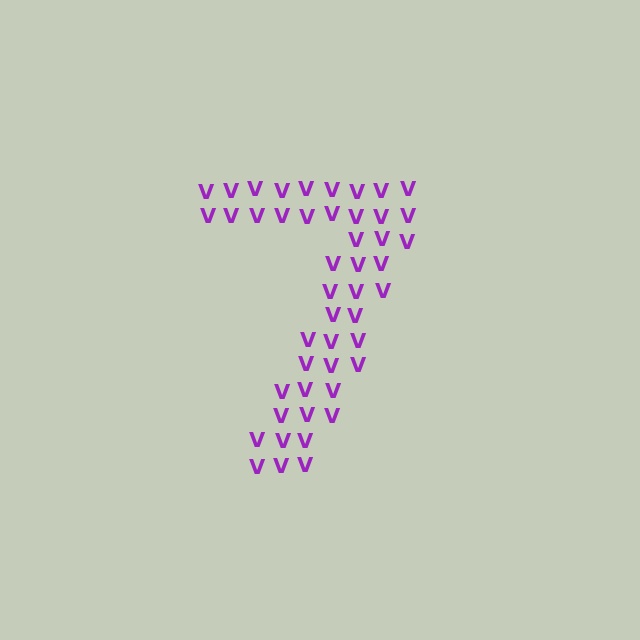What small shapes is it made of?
It is made of small letter V's.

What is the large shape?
The large shape is the digit 7.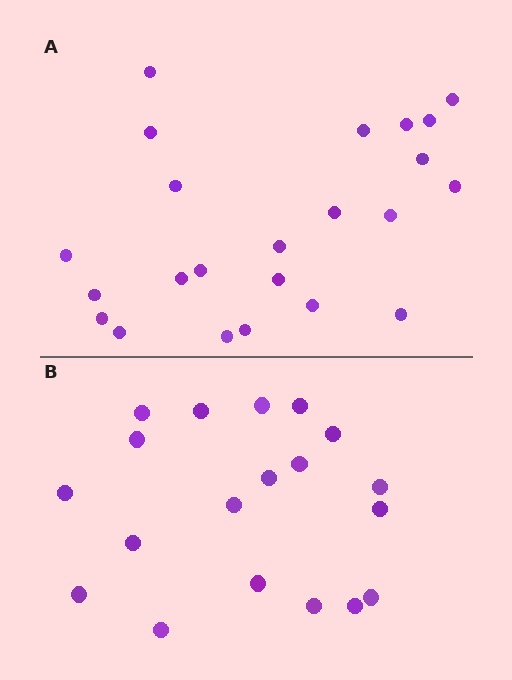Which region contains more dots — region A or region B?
Region A (the top region) has more dots.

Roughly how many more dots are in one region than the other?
Region A has about 4 more dots than region B.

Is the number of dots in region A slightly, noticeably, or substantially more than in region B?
Region A has only slightly more — the two regions are fairly close. The ratio is roughly 1.2 to 1.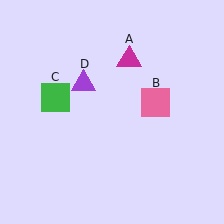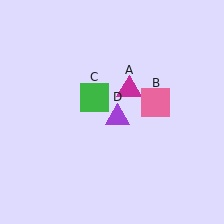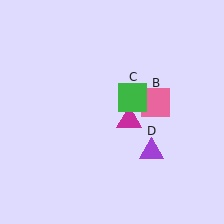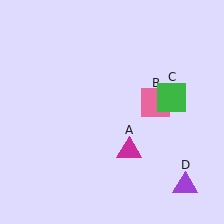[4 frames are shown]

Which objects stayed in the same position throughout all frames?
Pink square (object B) remained stationary.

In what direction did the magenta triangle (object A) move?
The magenta triangle (object A) moved down.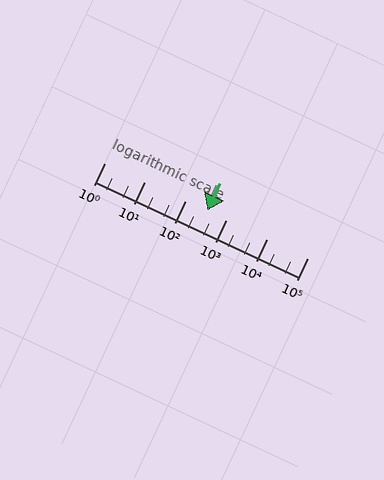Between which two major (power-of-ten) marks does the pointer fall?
The pointer is between 100 and 1000.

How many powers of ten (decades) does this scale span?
The scale spans 5 decades, from 1 to 100000.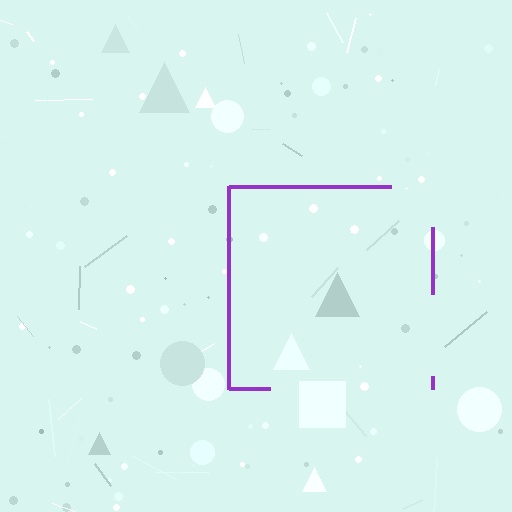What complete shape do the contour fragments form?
The contour fragments form a square.